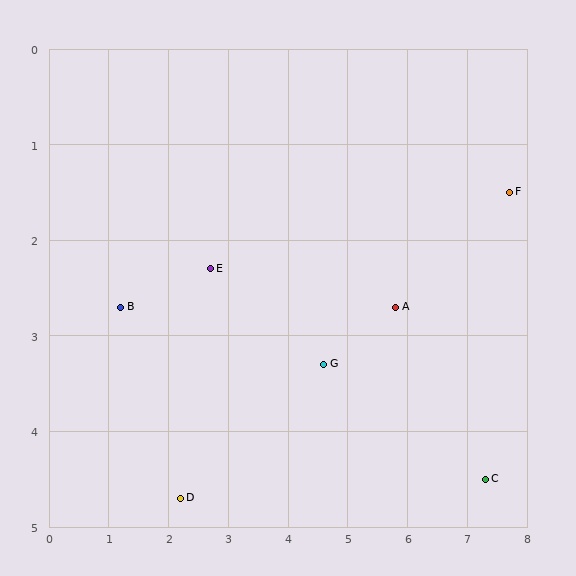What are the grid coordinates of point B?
Point B is at approximately (1.2, 2.7).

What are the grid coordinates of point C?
Point C is at approximately (7.3, 4.5).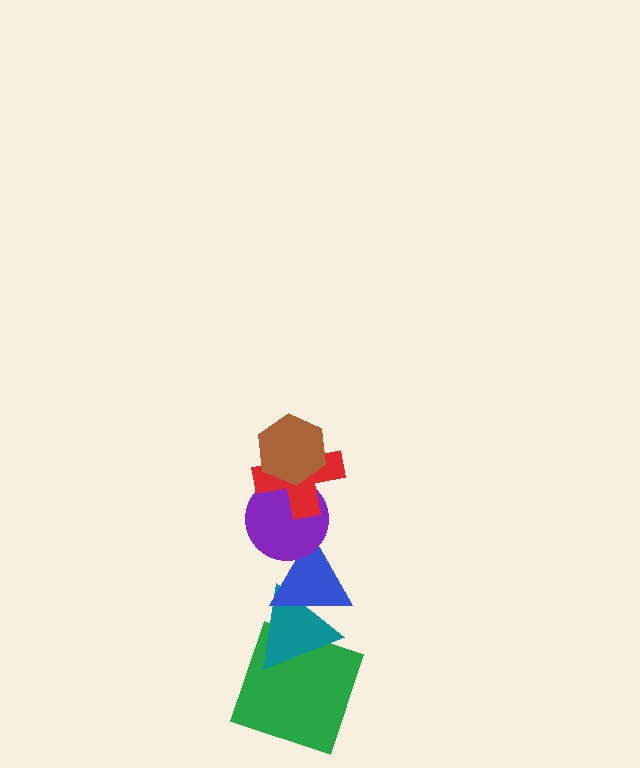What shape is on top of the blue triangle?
The purple circle is on top of the blue triangle.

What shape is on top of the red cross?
The brown hexagon is on top of the red cross.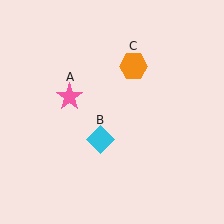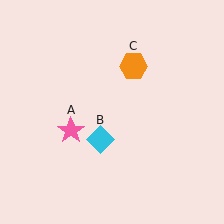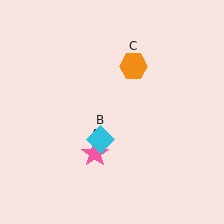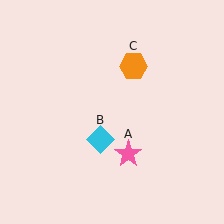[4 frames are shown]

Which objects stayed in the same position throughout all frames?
Cyan diamond (object B) and orange hexagon (object C) remained stationary.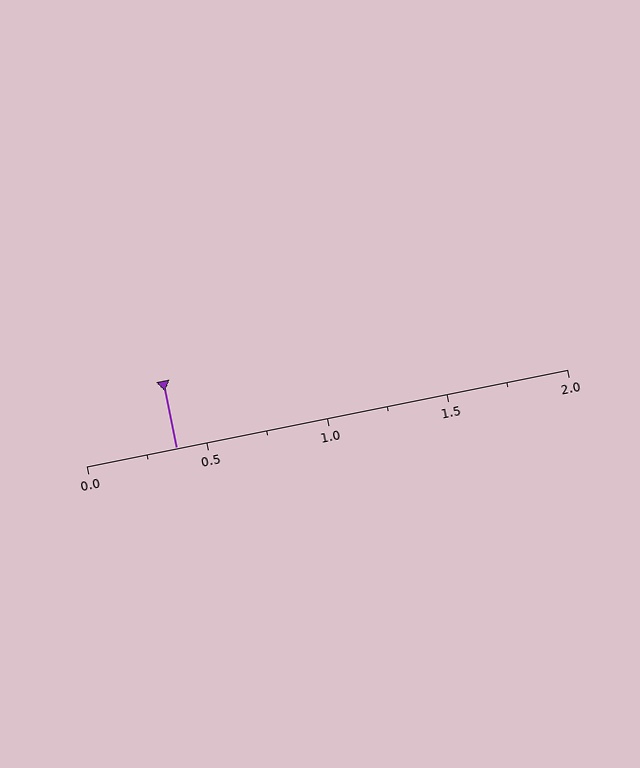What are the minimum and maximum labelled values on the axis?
The axis runs from 0.0 to 2.0.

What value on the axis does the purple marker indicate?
The marker indicates approximately 0.38.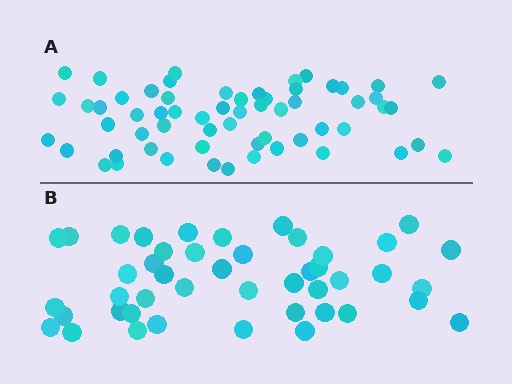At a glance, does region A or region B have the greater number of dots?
Region A (the top region) has more dots.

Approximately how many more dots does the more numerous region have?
Region A has approximately 15 more dots than region B.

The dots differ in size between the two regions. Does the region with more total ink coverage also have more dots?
No. Region B has more total ink coverage because its dots are larger, but region A actually contains more individual dots. Total area can be misleading — the number of items is what matters here.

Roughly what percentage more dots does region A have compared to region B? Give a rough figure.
About 35% more.